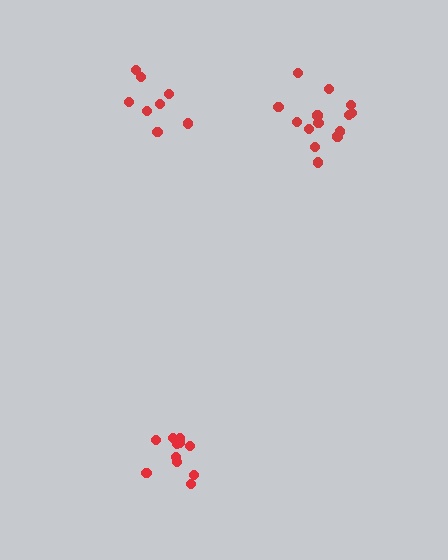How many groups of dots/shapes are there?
There are 3 groups.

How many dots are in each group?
Group 1: 14 dots, Group 2: 11 dots, Group 3: 8 dots (33 total).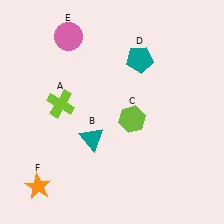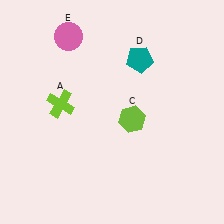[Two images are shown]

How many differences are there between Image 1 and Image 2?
There are 2 differences between the two images.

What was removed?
The orange star (F), the teal triangle (B) were removed in Image 2.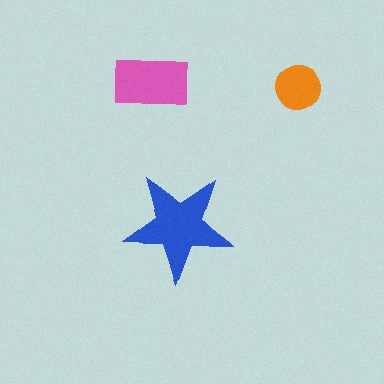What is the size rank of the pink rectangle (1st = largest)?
2nd.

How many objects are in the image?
There are 3 objects in the image.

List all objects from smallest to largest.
The orange circle, the pink rectangle, the blue star.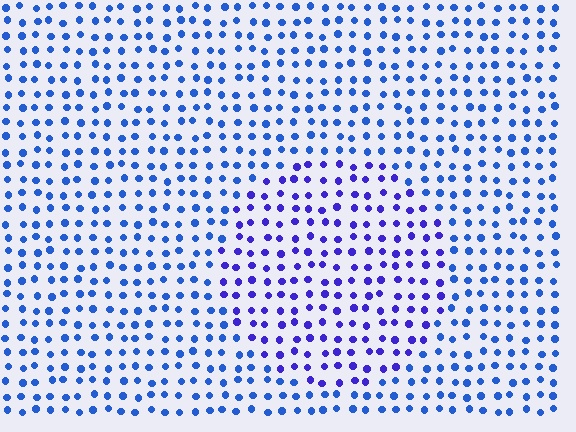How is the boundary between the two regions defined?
The boundary is defined purely by a slight shift in hue (about 29 degrees). Spacing, size, and orientation are identical on both sides.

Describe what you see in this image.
The image is filled with small blue elements in a uniform arrangement. A circle-shaped region is visible where the elements are tinted to a slightly different hue, forming a subtle color boundary.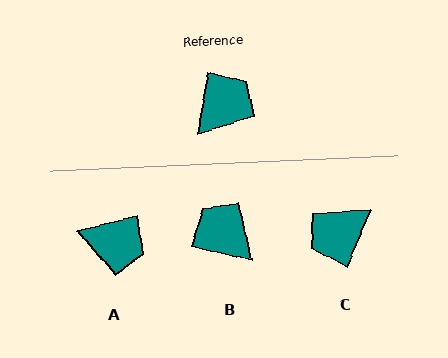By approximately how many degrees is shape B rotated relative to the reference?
Approximately 86 degrees counter-clockwise.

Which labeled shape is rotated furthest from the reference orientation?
C, about 166 degrees away.